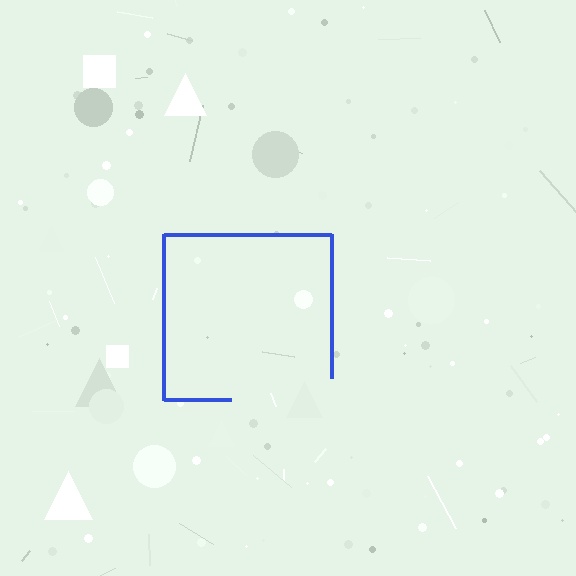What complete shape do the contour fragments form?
The contour fragments form a square.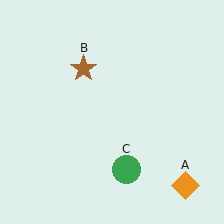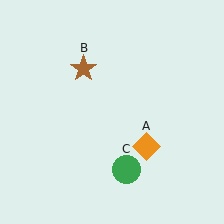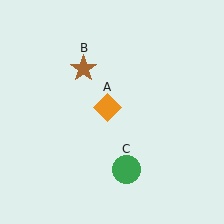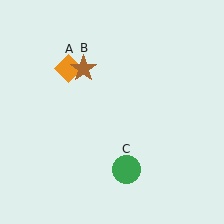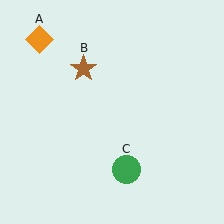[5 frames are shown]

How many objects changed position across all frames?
1 object changed position: orange diamond (object A).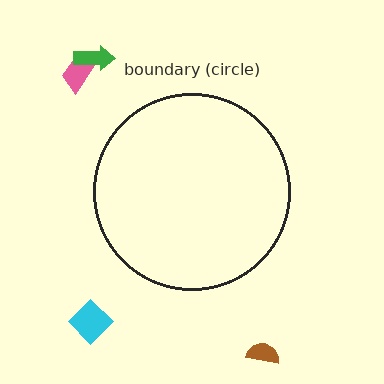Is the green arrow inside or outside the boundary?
Outside.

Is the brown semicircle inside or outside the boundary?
Outside.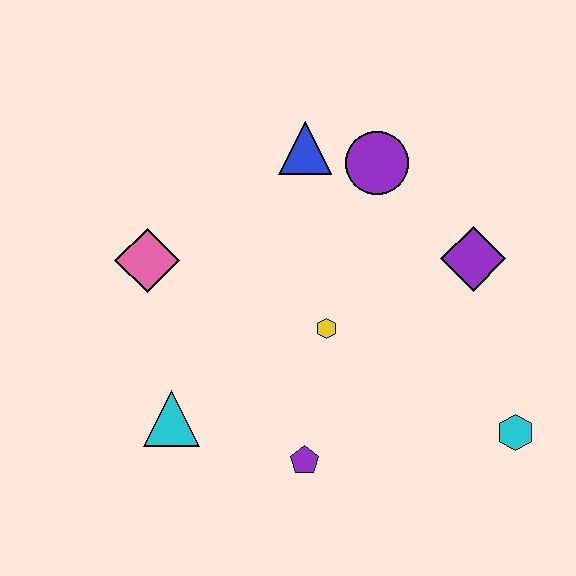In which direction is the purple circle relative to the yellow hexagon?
The purple circle is above the yellow hexagon.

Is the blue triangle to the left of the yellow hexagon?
Yes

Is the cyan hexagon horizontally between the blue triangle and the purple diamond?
No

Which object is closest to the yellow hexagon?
The purple pentagon is closest to the yellow hexagon.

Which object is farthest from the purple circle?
The cyan triangle is farthest from the purple circle.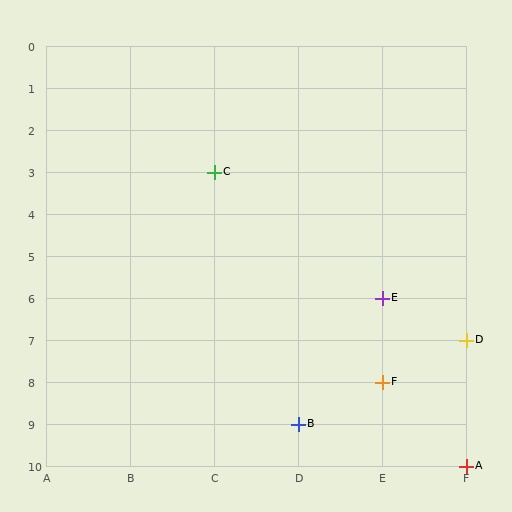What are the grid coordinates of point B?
Point B is at grid coordinates (D, 9).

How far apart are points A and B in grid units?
Points A and B are 2 columns and 1 row apart (about 2.2 grid units diagonally).